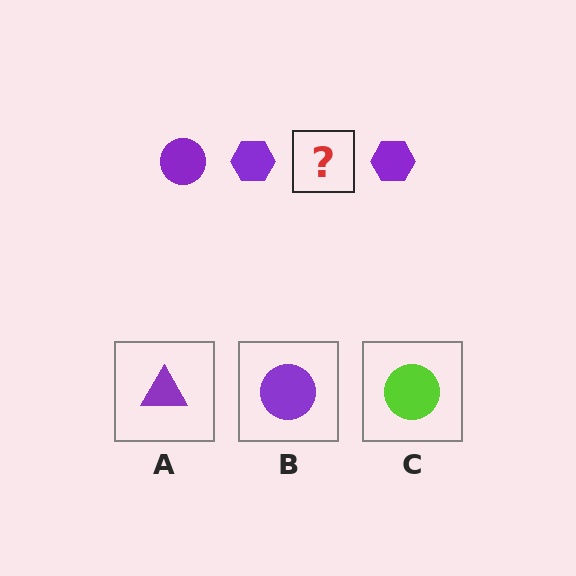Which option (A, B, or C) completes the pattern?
B.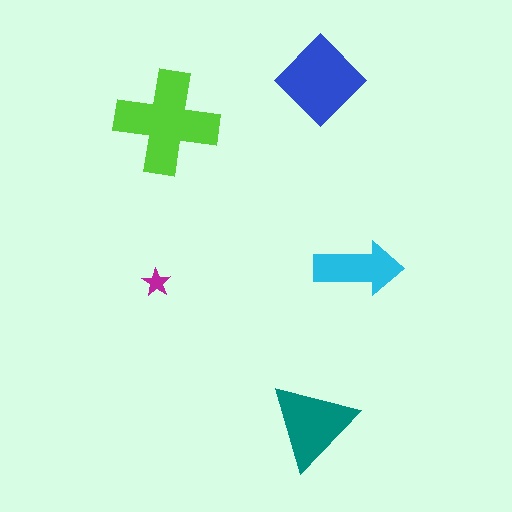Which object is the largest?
The lime cross.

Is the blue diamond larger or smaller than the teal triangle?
Larger.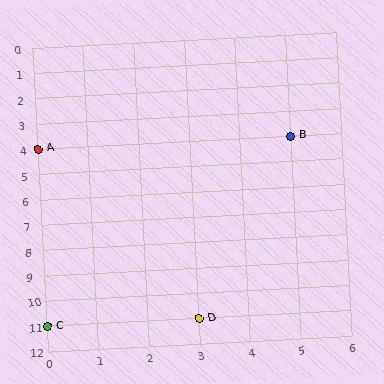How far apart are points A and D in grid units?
Points A and D are 3 columns and 7 rows apart (about 7.6 grid units diagonally).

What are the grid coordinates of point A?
Point A is at grid coordinates (0, 4).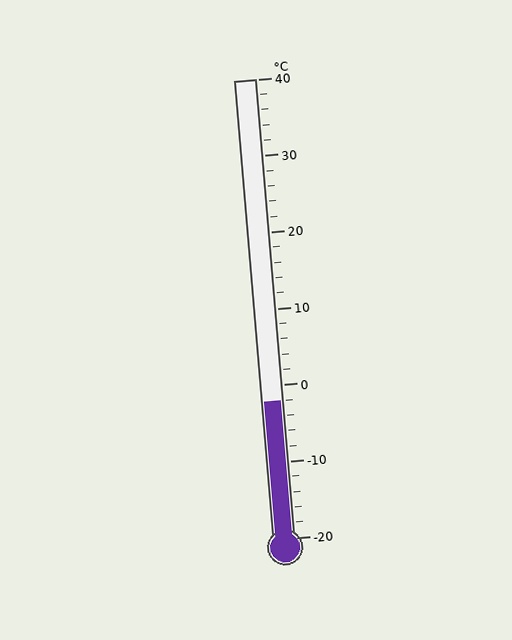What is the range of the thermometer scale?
The thermometer scale ranges from -20°C to 40°C.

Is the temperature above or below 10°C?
The temperature is below 10°C.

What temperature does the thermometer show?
The thermometer shows approximately -2°C.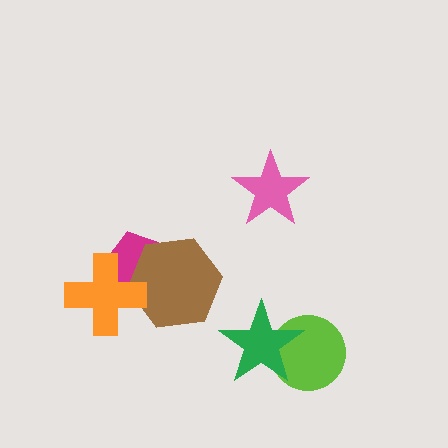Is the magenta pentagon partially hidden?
Yes, it is partially covered by another shape.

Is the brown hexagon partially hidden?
Yes, it is partially covered by another shape.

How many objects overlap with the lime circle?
1 object overlaps with the lime circle.